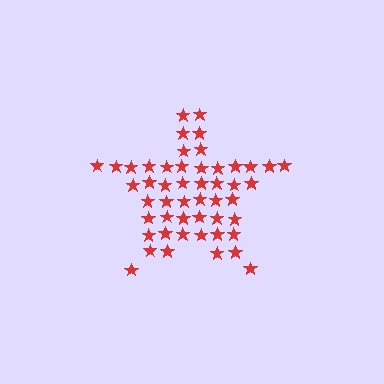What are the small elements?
The small elements are stars.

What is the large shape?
The large shape is a star.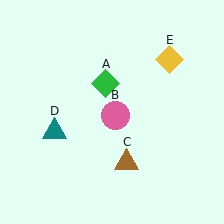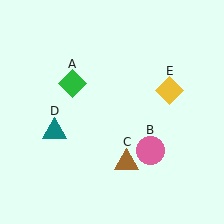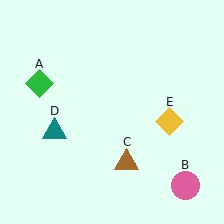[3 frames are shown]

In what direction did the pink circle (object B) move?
The pink circle (object B) moved down and to the right.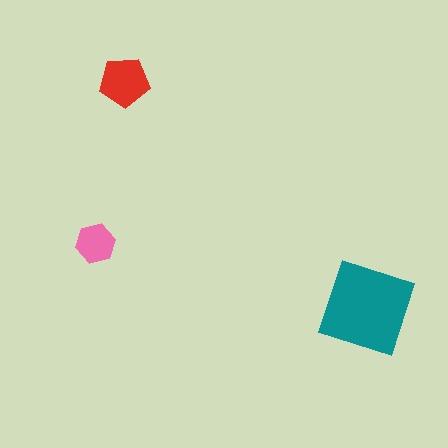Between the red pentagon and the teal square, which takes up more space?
The teal square.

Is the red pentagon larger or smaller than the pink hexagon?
Larger.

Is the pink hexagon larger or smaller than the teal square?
Smaller.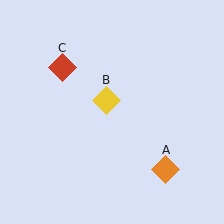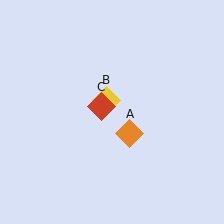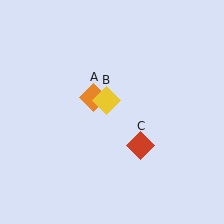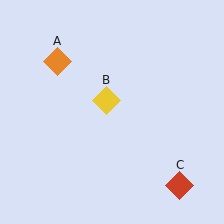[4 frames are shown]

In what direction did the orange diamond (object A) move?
The orange diamond (object A) moved up and to the left.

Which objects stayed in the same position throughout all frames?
Yellow diamond (object B) remained stationary.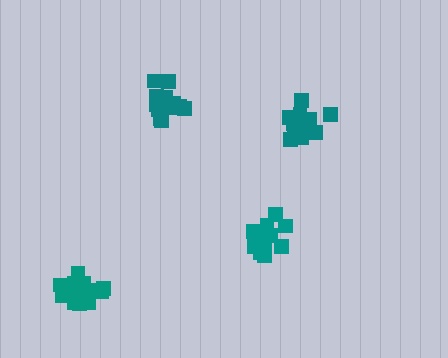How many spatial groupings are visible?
There are 4 spatial groupings.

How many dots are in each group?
Group 1: 14 dots, Group 2: 17 dots, Group 3: 17 dots, Group 4: 15 dots (63 total).